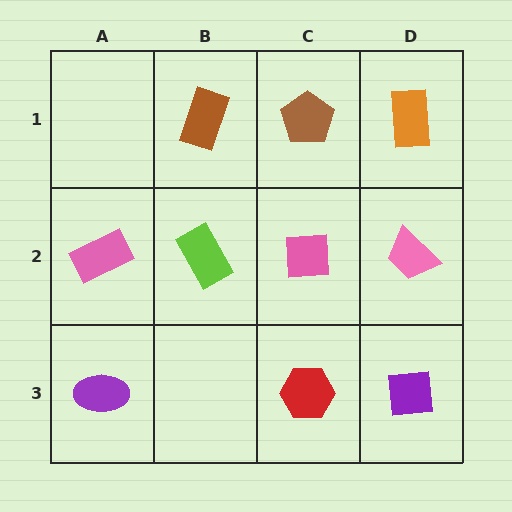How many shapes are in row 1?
3 shapes.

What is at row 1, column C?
A brown pentagon.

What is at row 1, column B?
A brown rectangle.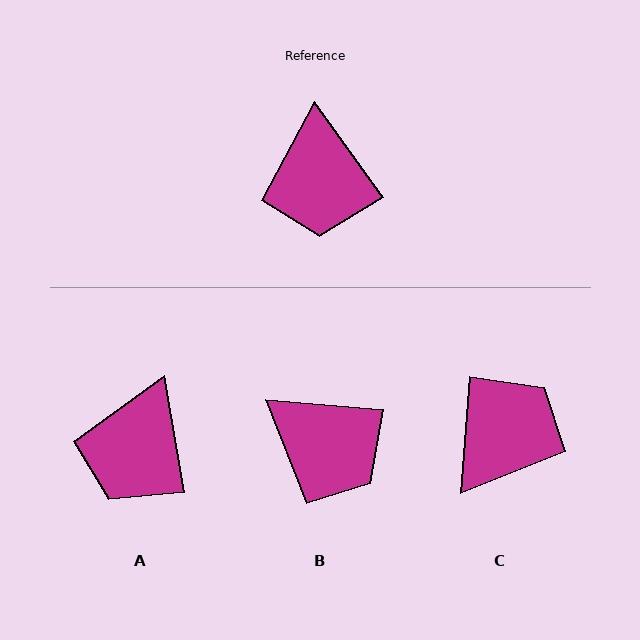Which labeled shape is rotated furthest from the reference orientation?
C, about 140 degrees away.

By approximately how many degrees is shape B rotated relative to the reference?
Approximately 49 degrees counter-clockwise.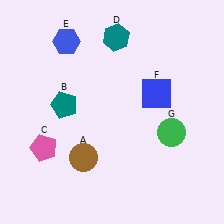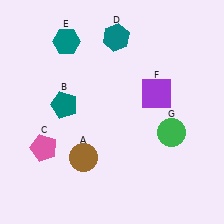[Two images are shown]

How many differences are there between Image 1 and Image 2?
There are 2 differences between the two images.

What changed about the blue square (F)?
In Image 1, F is blue. In Image 2, it changed to purple.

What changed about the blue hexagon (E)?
In Image 1, E is blue. In Image 2, it changed to teal.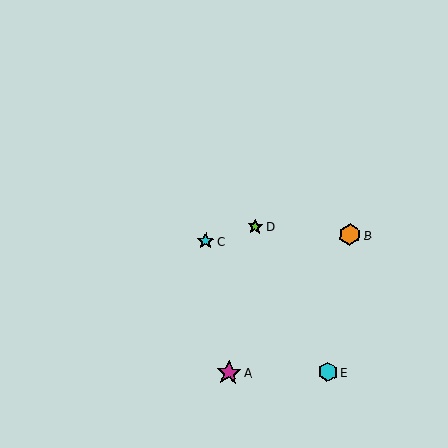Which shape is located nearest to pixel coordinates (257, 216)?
The lime star (labeled D) at (255, 226) is nearest to that location.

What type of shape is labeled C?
Shape C is a cyan star.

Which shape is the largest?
The magenta star (labeled A) is the largest.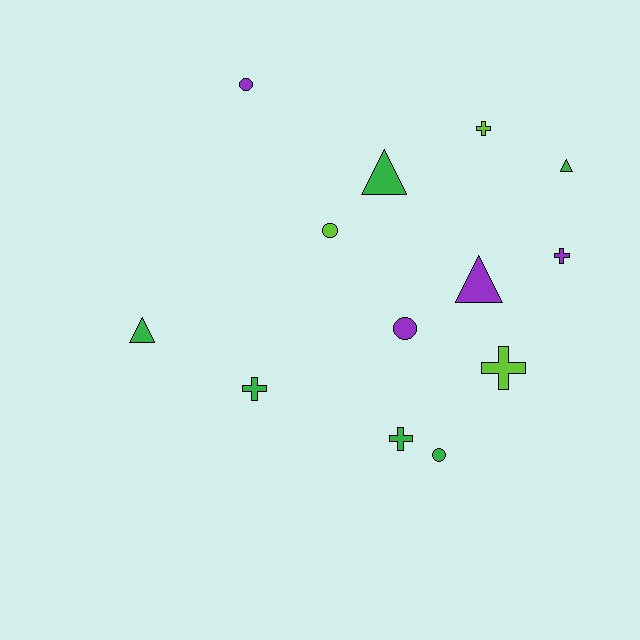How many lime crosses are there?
There are 2 lime crosses.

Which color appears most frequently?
Green, with 6 objects.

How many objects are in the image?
There are 13 objects.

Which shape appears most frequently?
Cross, with 5 objects.